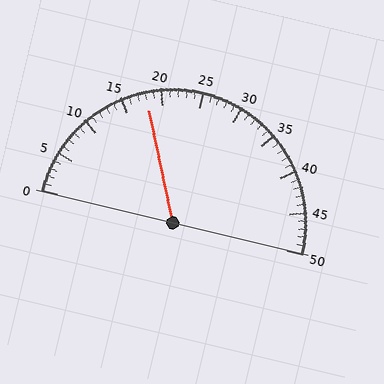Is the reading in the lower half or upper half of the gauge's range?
The reading is in the lower half of the range (0 to 50).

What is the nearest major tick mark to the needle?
The nearest major tick mark is 20.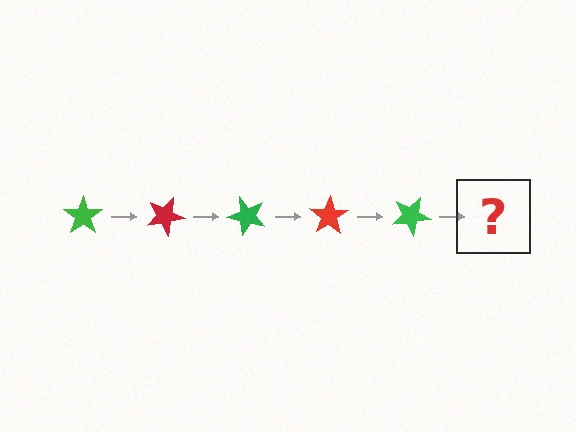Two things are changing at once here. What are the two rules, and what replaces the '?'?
The two rules are that it rotates 25 degrees each step and the color cycles through green and red. The '?' should be a red star, rotated 125 degrees from the start.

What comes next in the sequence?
The next element should be a red star, rotated 125 degrees from the start.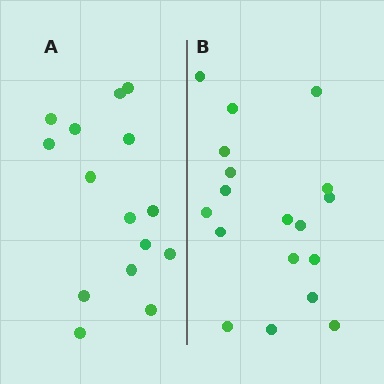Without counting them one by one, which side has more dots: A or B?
Region B (the right region) has more dots.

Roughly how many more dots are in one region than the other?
Region B has just a few more — roughly 2 or 3 more dots than region A.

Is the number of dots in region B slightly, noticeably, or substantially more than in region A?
Region B has only slightly more — the two regions are fairly close. The ratio is roughly 1.2 to 1.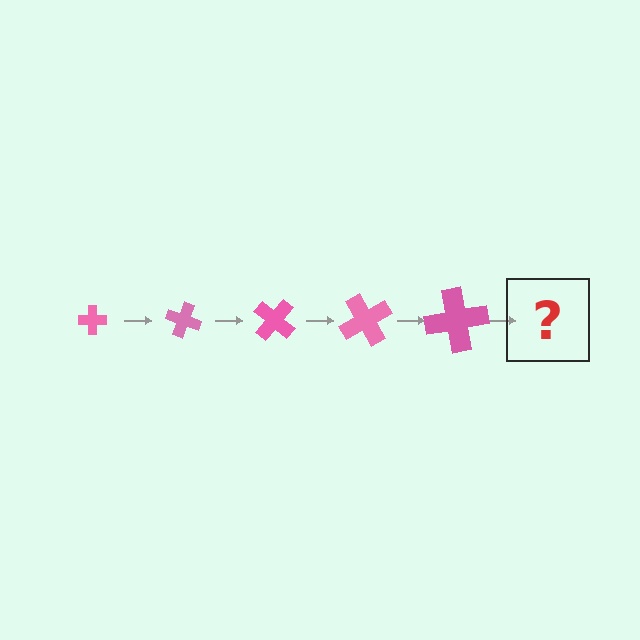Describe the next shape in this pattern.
It should be a cross, larger than the previous one and rotated 100 degrees from the start.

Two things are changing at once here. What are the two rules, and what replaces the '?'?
The two rules are that the cross grows larger each step and it rotates 20 degrees each step. The '?' should be a cross, larger than the previous one and rotated 100 degrees from the start.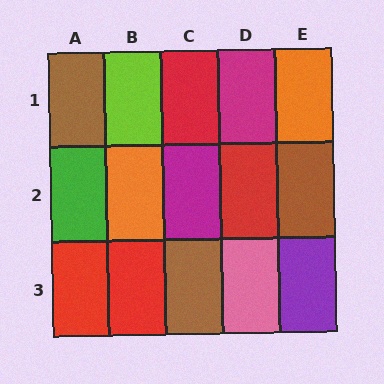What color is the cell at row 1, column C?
Red.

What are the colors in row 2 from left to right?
Green, orange, magenta, red, brown.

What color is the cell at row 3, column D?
Pink.